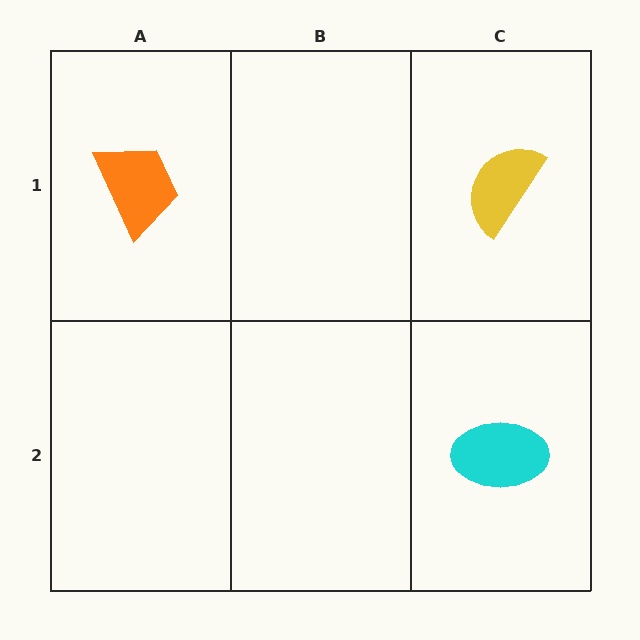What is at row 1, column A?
An orange trapezoid.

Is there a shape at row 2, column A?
No, that cell is empty.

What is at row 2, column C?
A cyan ellipse.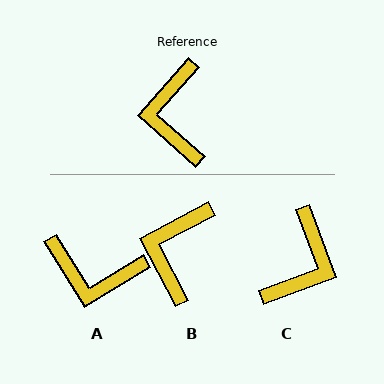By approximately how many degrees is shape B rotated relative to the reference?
Approximately 21 degrees clockwise.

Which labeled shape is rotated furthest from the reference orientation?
C, about 152 degrees away.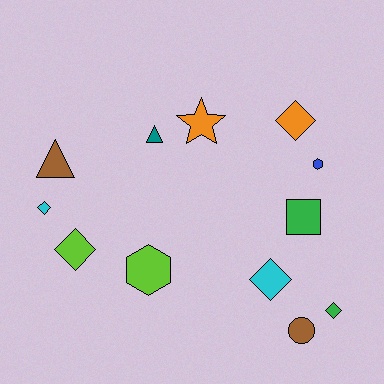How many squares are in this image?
There is 1 square.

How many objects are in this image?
There are 12 objects.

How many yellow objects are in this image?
There are no yellow objects.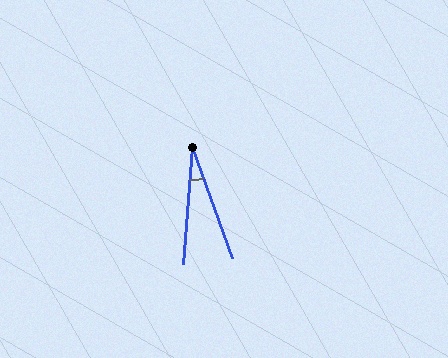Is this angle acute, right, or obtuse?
It is acute.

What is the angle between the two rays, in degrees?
Approximately 24 degrees.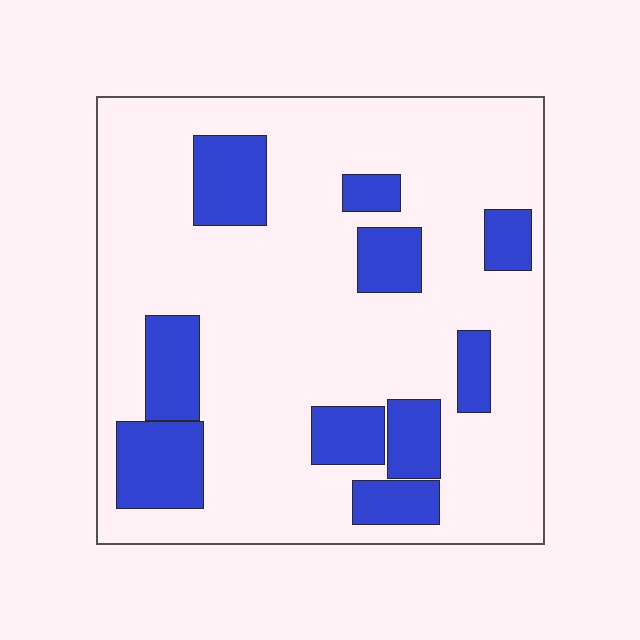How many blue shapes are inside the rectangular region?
10.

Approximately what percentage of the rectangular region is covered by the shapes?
Approximately 20%.